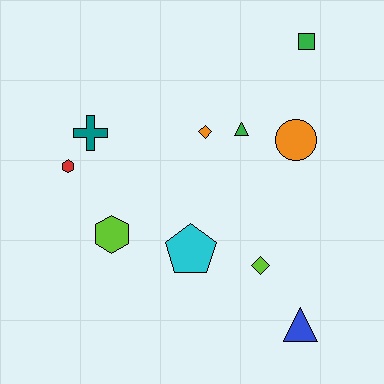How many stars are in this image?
There are no stars.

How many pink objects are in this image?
There are no pink objects.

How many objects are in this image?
There are 10 objects.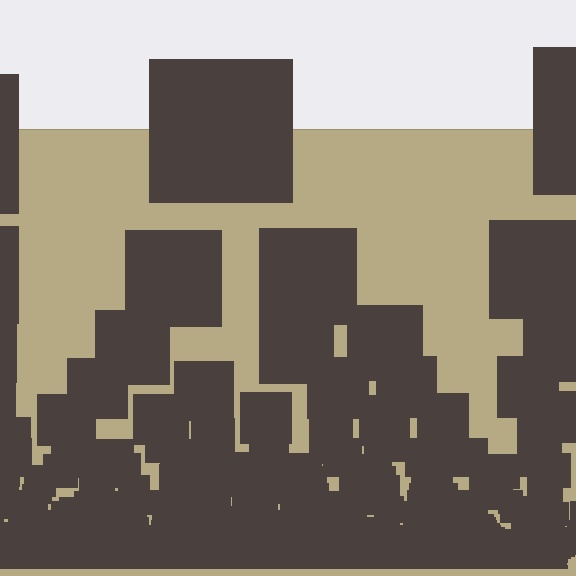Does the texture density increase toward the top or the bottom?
Density increases toward the bottom.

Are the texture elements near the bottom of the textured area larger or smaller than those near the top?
Smaller. The gradient is inverted — elements near the bottom are smaller and denser.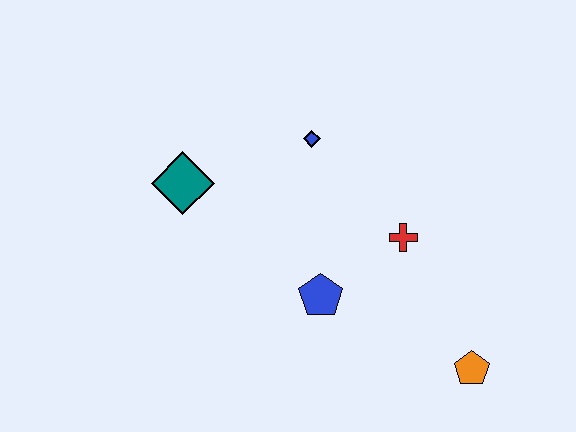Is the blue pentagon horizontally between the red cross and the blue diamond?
Yes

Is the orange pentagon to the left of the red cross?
No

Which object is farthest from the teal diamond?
The orange pentagon is farthest from the teal diamond.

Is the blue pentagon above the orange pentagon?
Yes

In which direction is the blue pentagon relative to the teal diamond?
The blue pentagon is to the right of the teal diamond.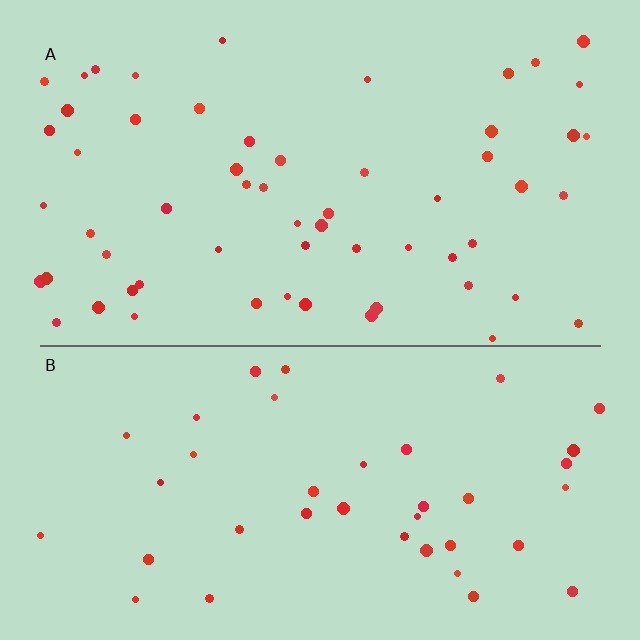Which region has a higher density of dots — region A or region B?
A (the top).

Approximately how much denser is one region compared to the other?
Approximately 1.5× — region A over region B.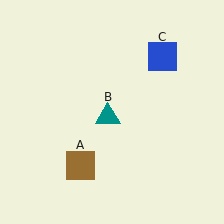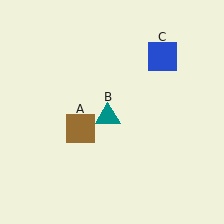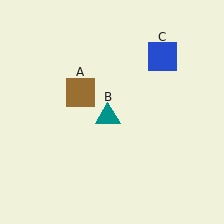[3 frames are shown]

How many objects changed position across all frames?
1 object changed position: brown square (object A).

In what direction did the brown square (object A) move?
The brown square (object A) moved up.